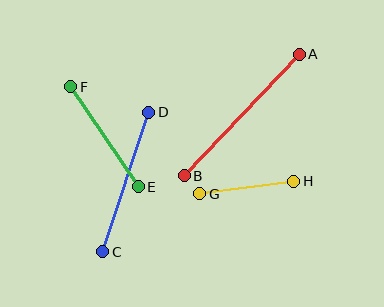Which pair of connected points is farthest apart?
Points A and B are farthest apart.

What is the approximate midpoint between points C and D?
The midpoint is at approximately (126, 182) pixels.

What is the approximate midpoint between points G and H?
The midpoint is at approximately (247, 187) pixels.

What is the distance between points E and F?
The distance is approximately 121 pixels.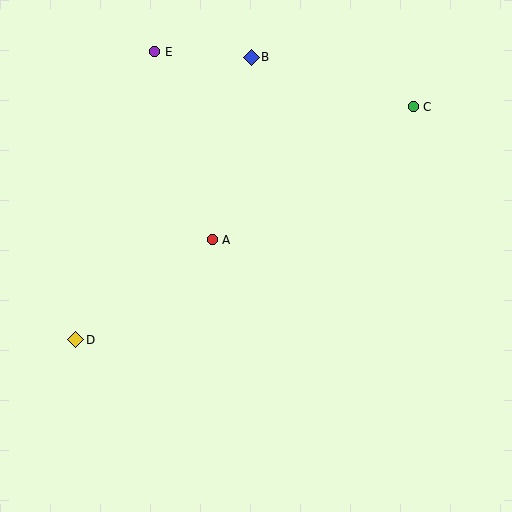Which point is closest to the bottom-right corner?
Point A is closest to the bottom-right corner.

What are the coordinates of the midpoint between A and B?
The midpoint between A and B is at (232, 148).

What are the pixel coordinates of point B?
Point B is at (251, 57).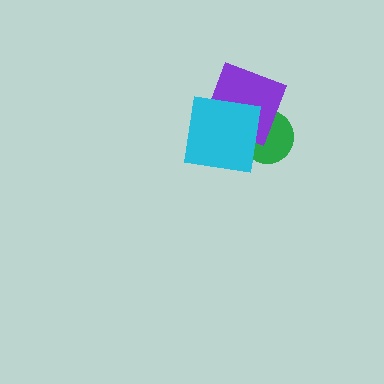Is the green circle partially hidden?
Yes, it is partially covered by another shape.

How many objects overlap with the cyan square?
2 objects overlap with the cyan square.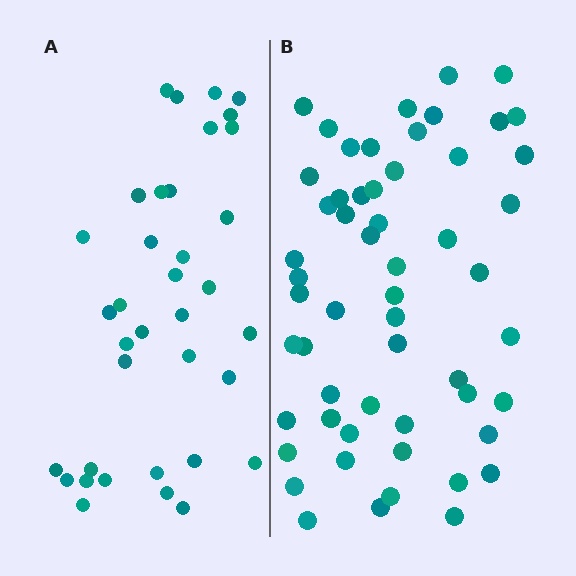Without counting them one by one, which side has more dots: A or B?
Region B (the right region) has more dots.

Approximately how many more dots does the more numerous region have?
Region B has approximately 20 more dots than region A.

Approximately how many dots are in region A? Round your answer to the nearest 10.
About 40 dots. (The exact count is 36, which rounds to 40.)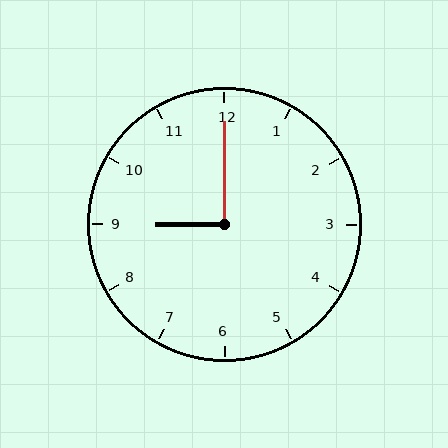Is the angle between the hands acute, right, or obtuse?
It is right.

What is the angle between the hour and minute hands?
Approximately 90 degrees.